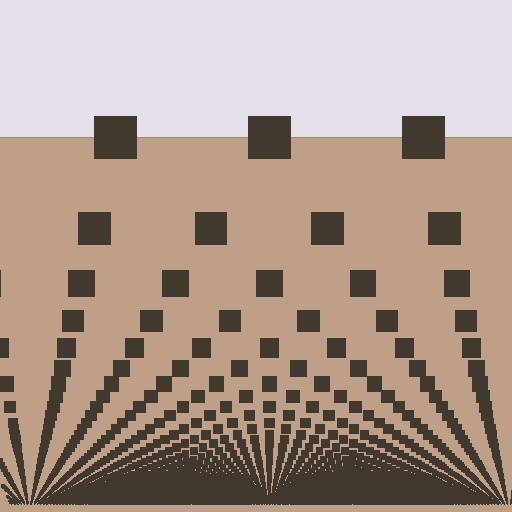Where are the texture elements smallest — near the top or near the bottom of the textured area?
Near the bottom.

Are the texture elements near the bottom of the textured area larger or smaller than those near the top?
Smaller. The gradient is inverted — elements near the bottom are smaller and denser.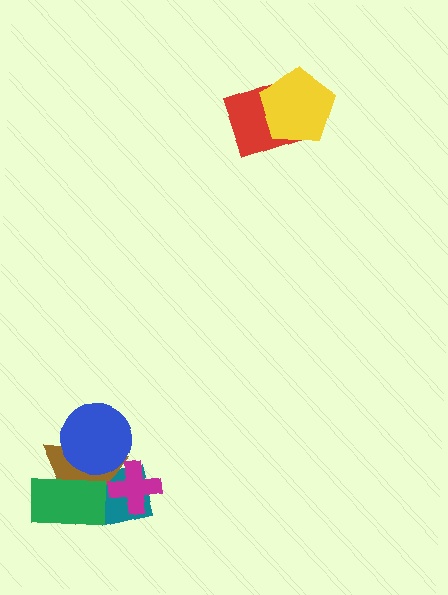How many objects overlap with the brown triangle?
4 objects overlap with the brown triangle.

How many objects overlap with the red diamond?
1 object overlaps with the red diamond.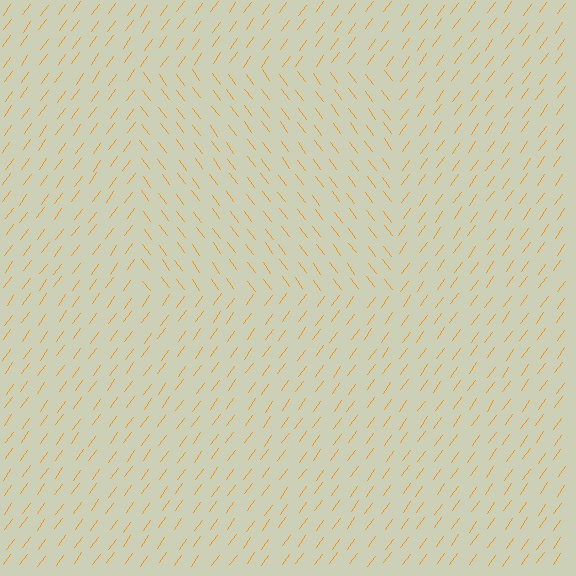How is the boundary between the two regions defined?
The boundary is defined purely by a change in line orientation (approximately 73 degrees difference). All lines are the same color and thickness.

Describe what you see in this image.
The image is filled with small orange line segments. A rectangle region in the image has lines oriented differently from the surrounding lines, creating a visible texture boundary.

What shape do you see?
I see a rectangle.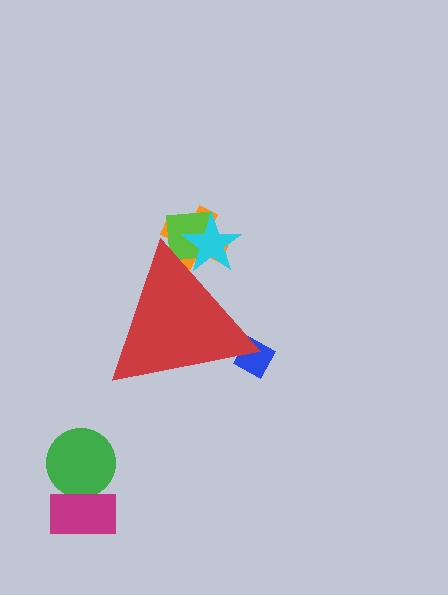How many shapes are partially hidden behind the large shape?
4 shapes are partially hidden.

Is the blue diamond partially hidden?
Yes, the blue diamond is partially hidden behind the red triangle.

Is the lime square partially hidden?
Yes, the lime square is partially hidden behind the red triangle.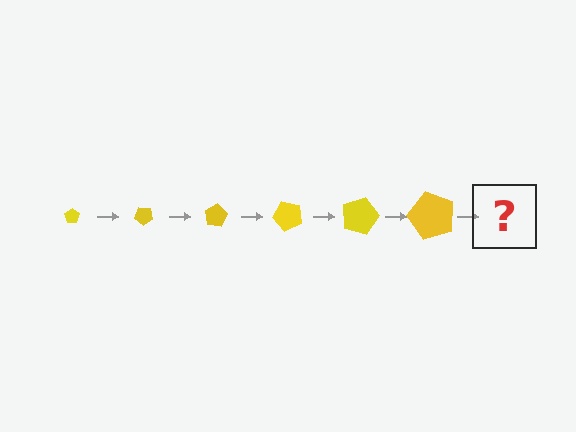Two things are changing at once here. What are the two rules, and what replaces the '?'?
The two rules are that the pentagon grows larger each step and it rotates 40 degrees each step. The '?' should be a pentagon, larger than the previous one and rotated 240 degrees from the start.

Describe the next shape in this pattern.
It should be a pentagon, larger than the previous one and rotated 240 degrees from the start.